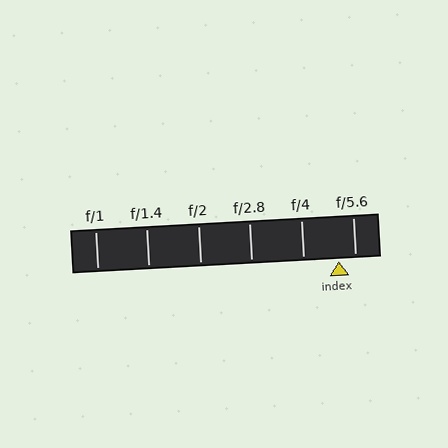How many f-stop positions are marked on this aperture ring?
There are 6 f-stop positions marked.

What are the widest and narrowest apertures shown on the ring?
The widest aperture shown is f/1 and the narrowest is f/5.6.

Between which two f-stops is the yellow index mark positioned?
The index mark is between f/4 and f/5.6.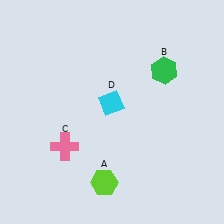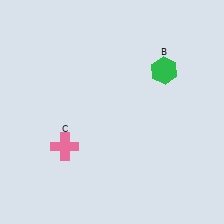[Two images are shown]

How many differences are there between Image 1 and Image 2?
There are 2 differences between the two images.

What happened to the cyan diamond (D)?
The cyan diamond (D) was removed in Image 2. It was in the top-left area of Image 1.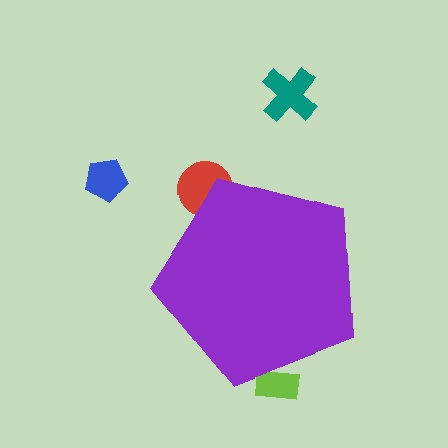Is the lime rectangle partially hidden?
Yes, the lime rectangle is partially hidden behind the purple pentagon.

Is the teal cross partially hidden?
No, the teal cross is fully visible.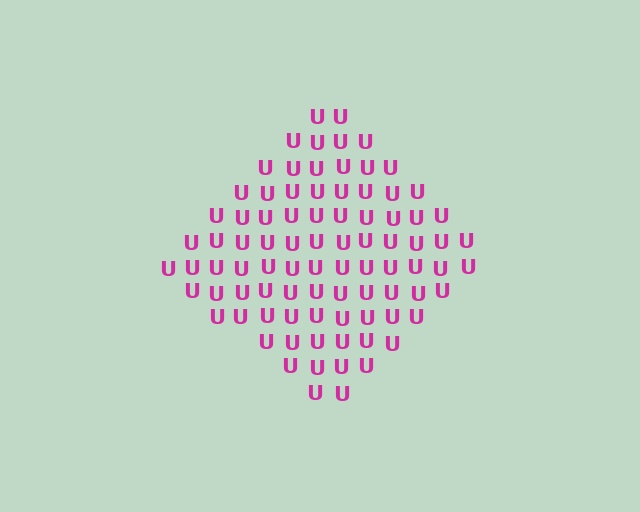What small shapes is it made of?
It is made of small letter U's.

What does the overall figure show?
The overall figure shows a diamond.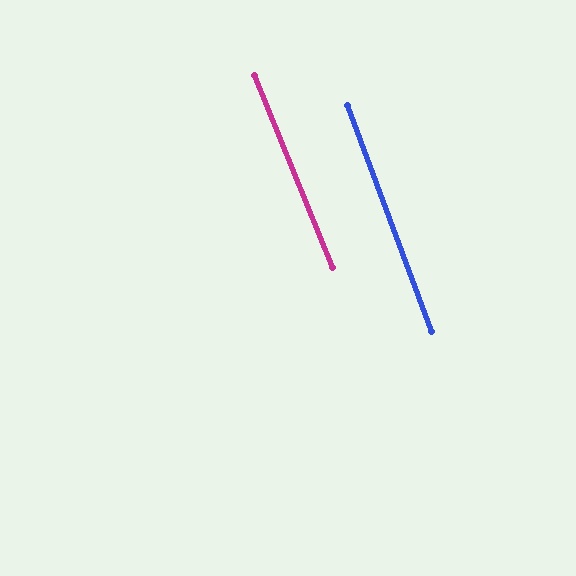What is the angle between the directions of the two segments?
Approximately 2 degrees.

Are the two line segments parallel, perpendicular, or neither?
Parallel — their directions differ by only 1.6°.